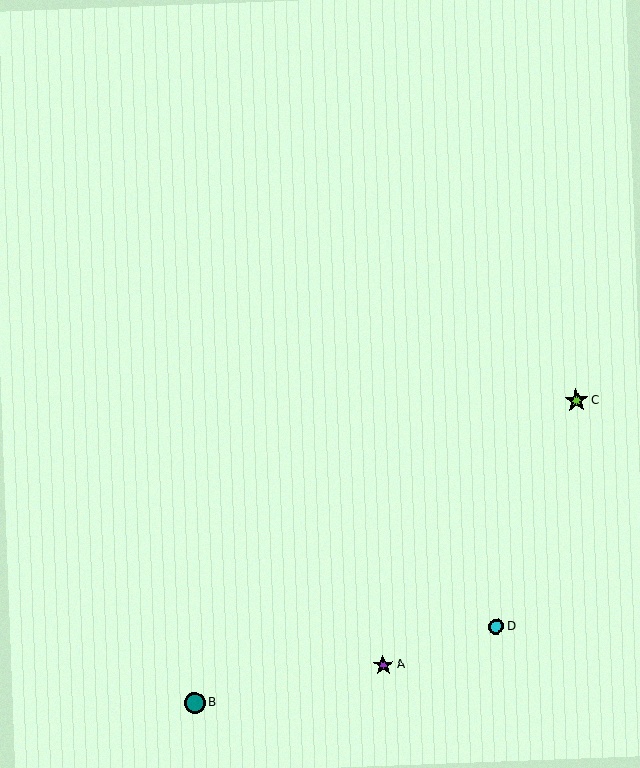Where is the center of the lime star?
The center of the lime star is at (576, 401).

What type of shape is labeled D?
Shape D is a cyan circle.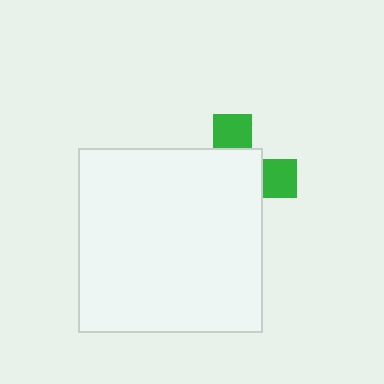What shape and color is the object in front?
The object in front is a white square.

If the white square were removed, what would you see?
You would see the complete green cross.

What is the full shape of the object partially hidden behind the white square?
The partially hidden object is a green cross.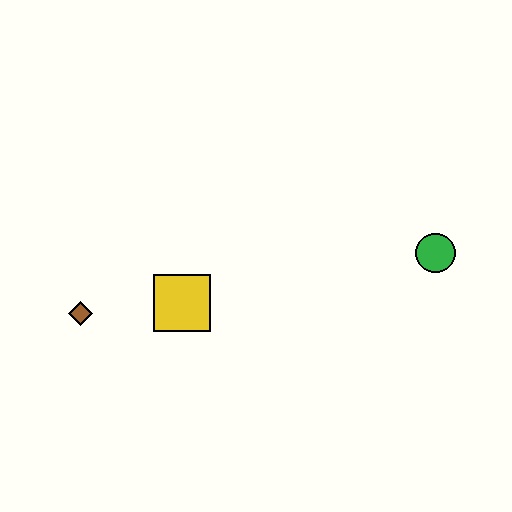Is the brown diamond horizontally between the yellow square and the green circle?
No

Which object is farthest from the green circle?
The brown diamond is farthest from the green circle.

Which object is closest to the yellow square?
The brown diamond is closest to the yellow square.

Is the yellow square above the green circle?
No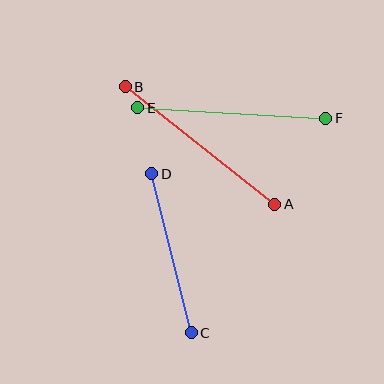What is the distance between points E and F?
The distance is approximately 188 pixels.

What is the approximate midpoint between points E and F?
The midpoint is at approximately (232, 113) pixels.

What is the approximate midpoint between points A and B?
The midpoint is at approximately (200, 145) pixels.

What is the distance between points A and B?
The distance is approximately 190 pixels.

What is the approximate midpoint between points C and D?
The midpoint is at approximately (172, 253) pixels.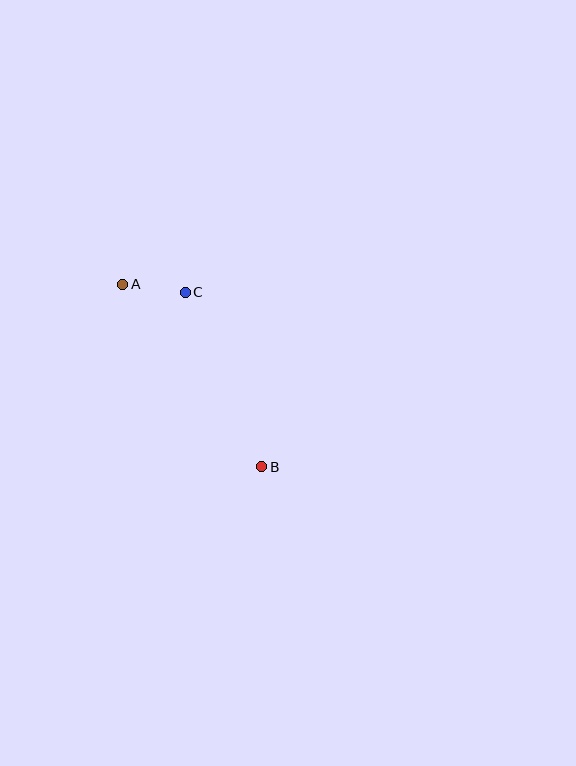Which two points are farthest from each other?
Points A and B are farthest from each other.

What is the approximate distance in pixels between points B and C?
The distance between B and C is approximately 191 pixels.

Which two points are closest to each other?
Points A and C are closest to each other.